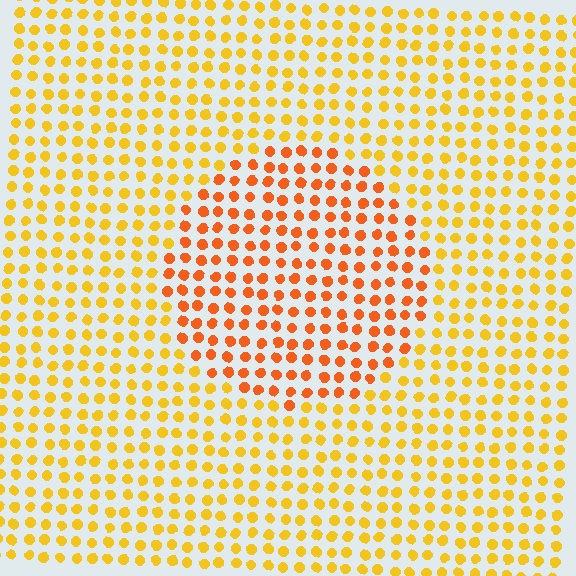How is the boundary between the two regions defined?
The boundary is defined purely by a slight shift in hue (about 29 degrees). Spacing, size, and orientation are identical on both sides.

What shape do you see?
I see a circle.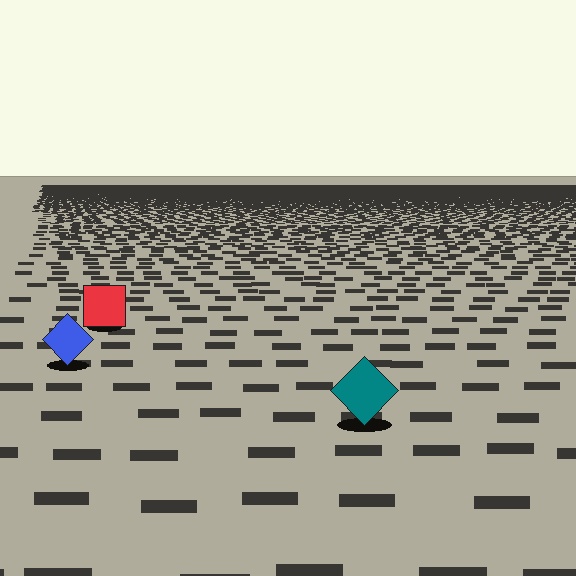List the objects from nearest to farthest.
From nearest to farthest: the teal diamond, the blue diamond, the red square.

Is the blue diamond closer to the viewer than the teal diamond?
No. The teal diamond is closer — you can tell from the texture gradient: the ground texture is coarser near it.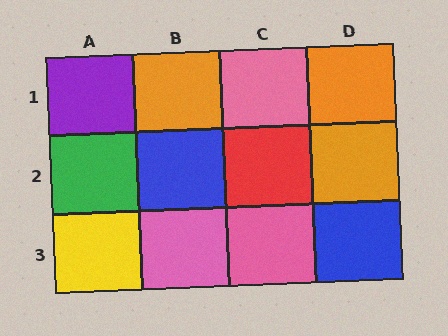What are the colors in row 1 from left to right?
Purple, orange, pink, orange.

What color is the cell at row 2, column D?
Orange.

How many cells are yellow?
1 cell is yellow.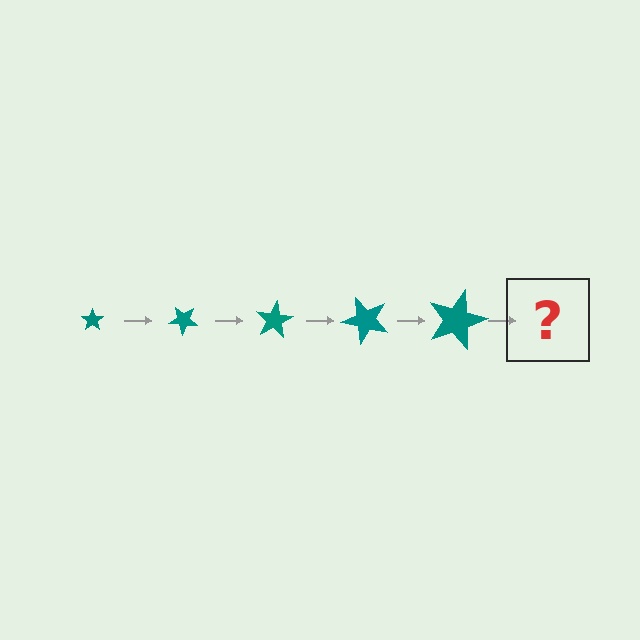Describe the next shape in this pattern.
It should be a star, larger than the previous one and rotated 200 degrees from the start.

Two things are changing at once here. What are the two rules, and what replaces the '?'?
The two rules are that the star grows larger each step and it rotates 40 degrees each step. The '?' should be a star, larger than the previous one and rotated 200 degrees from the start.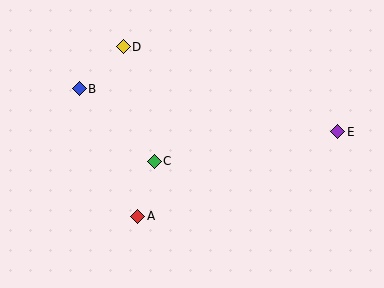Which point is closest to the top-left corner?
Point B is closest to the top-left corner.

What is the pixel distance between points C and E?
The distance between C and E is 186 pixels.